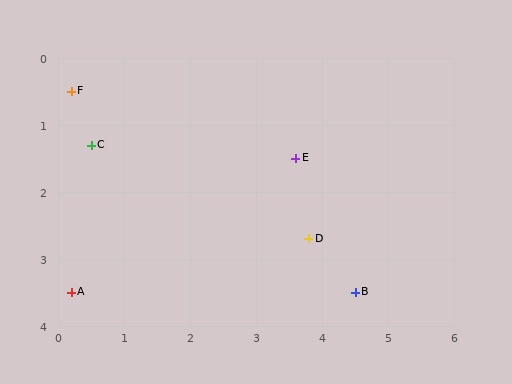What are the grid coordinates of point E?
Point E is at approximately (3.6, 1.5).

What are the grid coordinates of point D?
Point D is at approximately (3.8, 2.7).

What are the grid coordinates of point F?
Point F is at approximately (0.2, 0.5).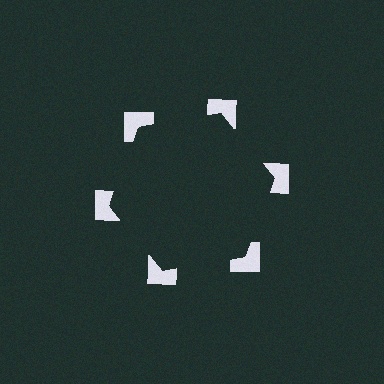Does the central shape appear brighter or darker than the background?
It typically appears slightly darker than the background, even though no actual brightness change is drawn.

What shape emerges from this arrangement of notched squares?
An illusory hexagon — its edges are inferred from the aligned wedge cuts in the notched squares, not physically drawn.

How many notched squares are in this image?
There are 6 — one at each vertex of the illusory hexagon.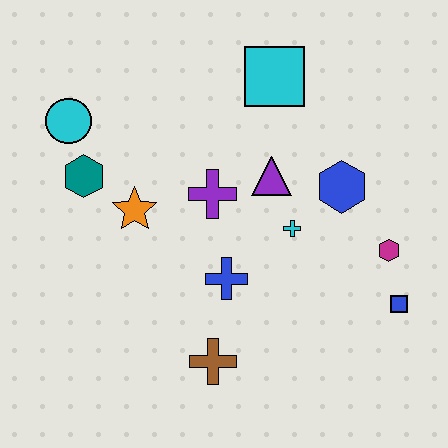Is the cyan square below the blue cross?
No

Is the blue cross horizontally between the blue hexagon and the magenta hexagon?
No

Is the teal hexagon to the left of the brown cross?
Yes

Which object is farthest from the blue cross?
The cyan circle is farthest from the blue cross.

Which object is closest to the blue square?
The magenta hexagon is closest to the blue square.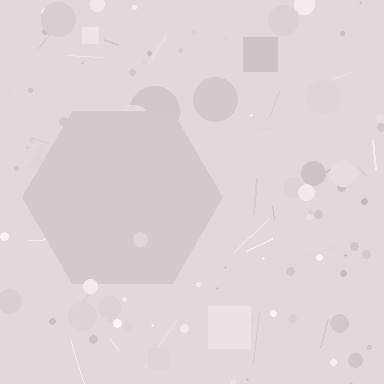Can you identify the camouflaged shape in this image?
The camouflaged shape is a hexagon.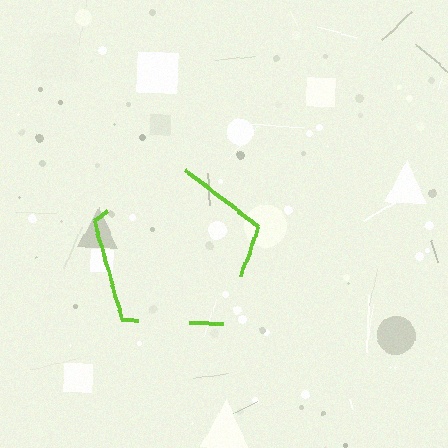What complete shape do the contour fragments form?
The contour fragments form a pentagon.